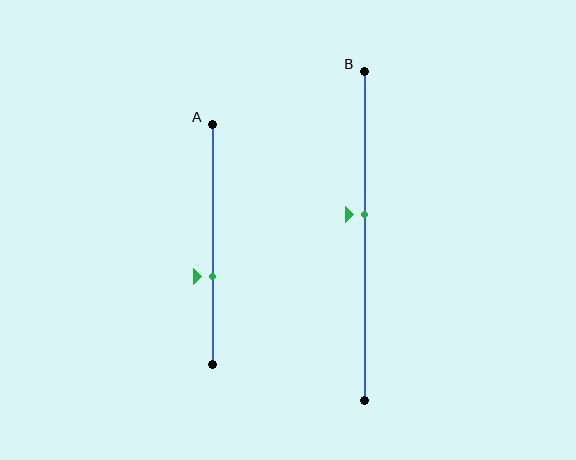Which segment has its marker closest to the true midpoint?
Segment B has its marker closest to the true midpoint.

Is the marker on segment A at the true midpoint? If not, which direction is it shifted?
No, the marker on segment A is shifted downward by about 13% of the segment length.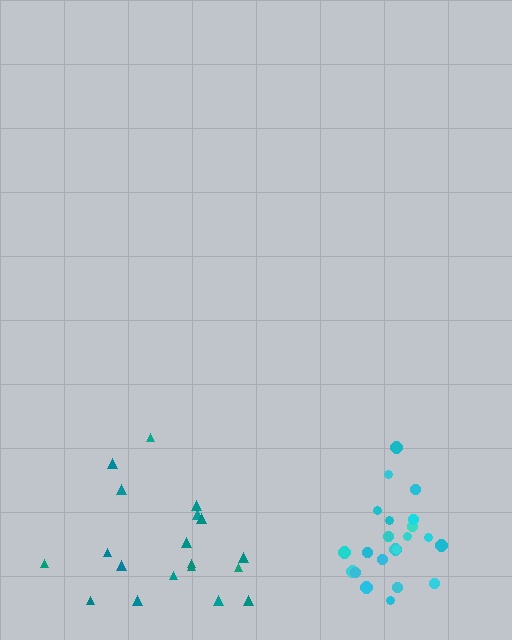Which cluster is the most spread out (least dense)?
Teal.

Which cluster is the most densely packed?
Cyan.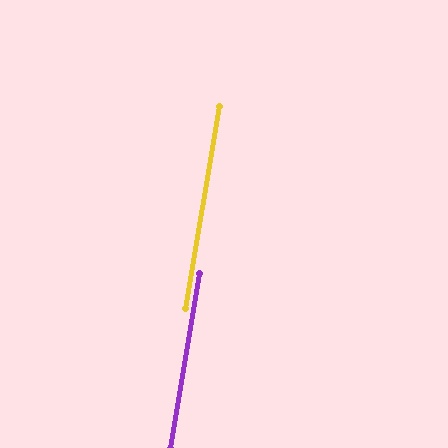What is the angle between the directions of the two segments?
Approximately 0 degrees.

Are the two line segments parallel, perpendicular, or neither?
Parallel — their directions differ by only 0.1°.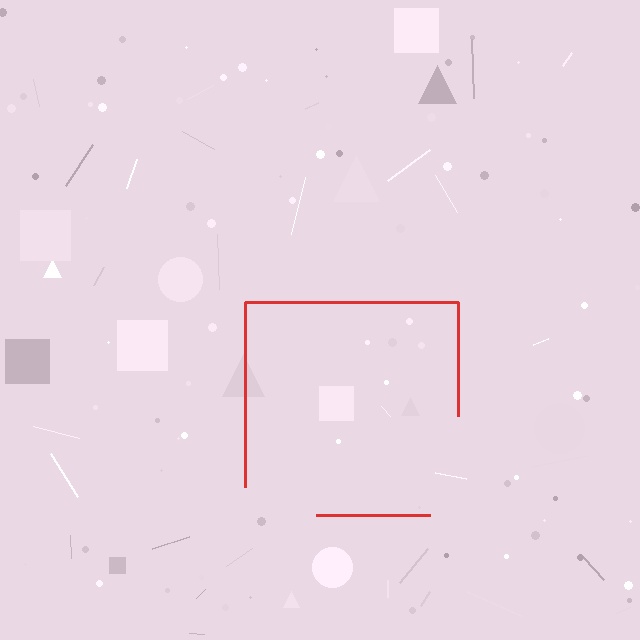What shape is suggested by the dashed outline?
The dashed outline suggests a square.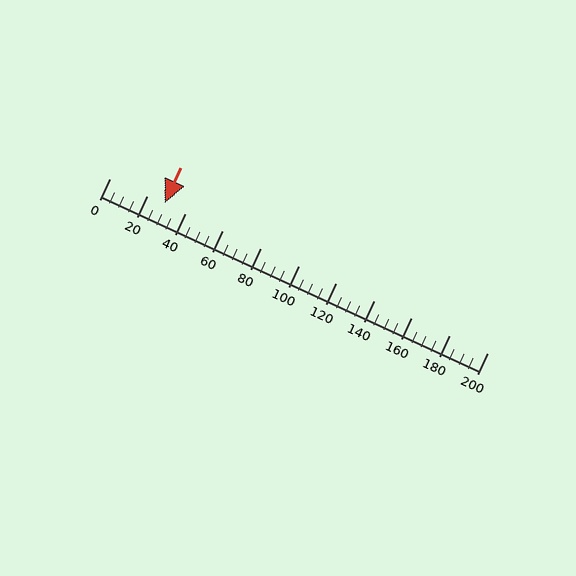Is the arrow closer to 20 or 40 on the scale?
The arrow is closer to 20.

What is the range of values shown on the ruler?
The ruler shows values from 0 to 200.